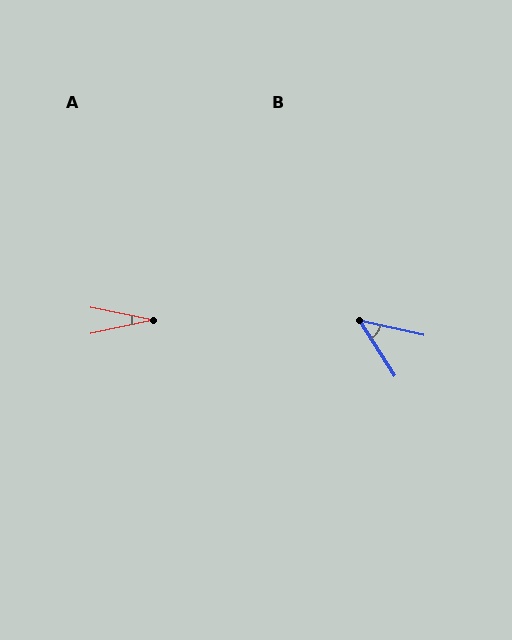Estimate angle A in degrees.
Approximately 23 degrees.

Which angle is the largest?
B, at approximately 44 degrees.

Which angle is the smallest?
A, at approximately 23 degrees.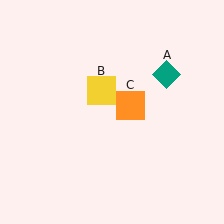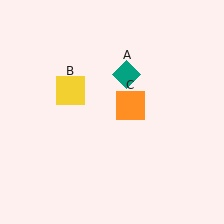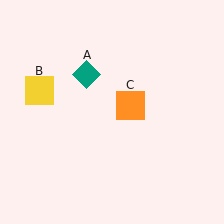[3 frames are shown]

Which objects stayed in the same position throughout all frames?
Orange square (object C) remained stationary.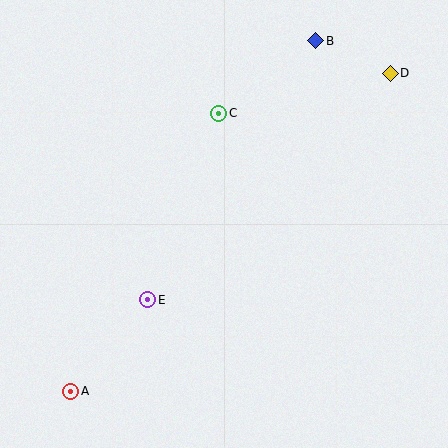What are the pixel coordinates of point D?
Point D is at (390, 73).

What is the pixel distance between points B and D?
The distance between B and D is 81 pixels.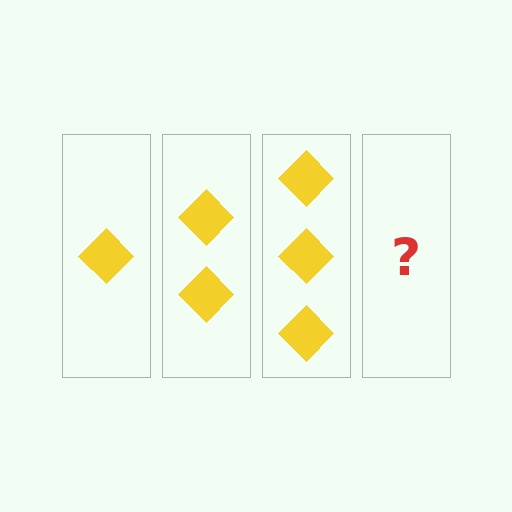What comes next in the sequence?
The next element should be 4 diamonds.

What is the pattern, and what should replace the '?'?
The pattern is that each step adds one more diamond. The '?' should be 4 diamonds.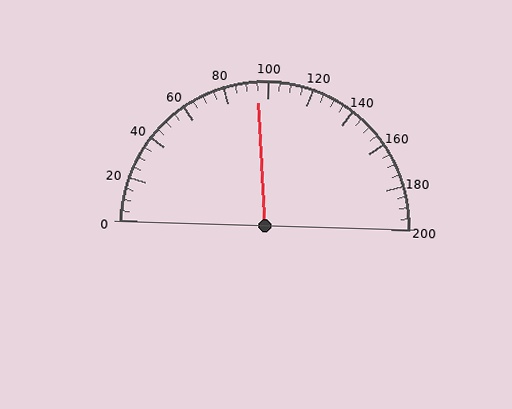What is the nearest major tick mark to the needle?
The nearest major tick mark is 100.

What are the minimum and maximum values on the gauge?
The gauge ranges from 0 to 200.